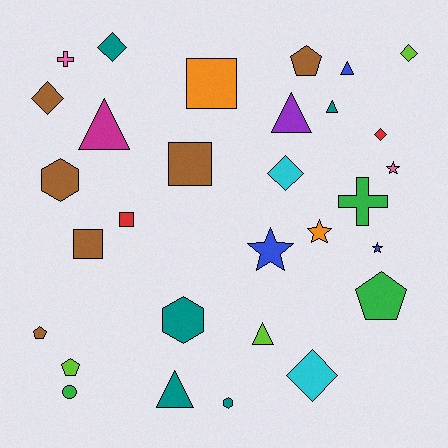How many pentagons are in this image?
There are 4 pentagons.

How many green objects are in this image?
There are 3 green objects.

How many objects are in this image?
There are 30 objects.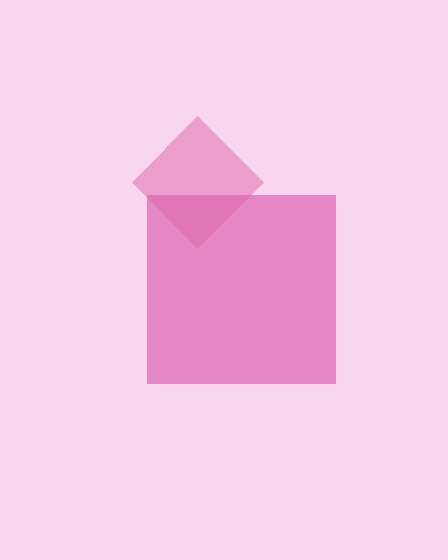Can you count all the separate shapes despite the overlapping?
Yes, there are 2 separate shapes.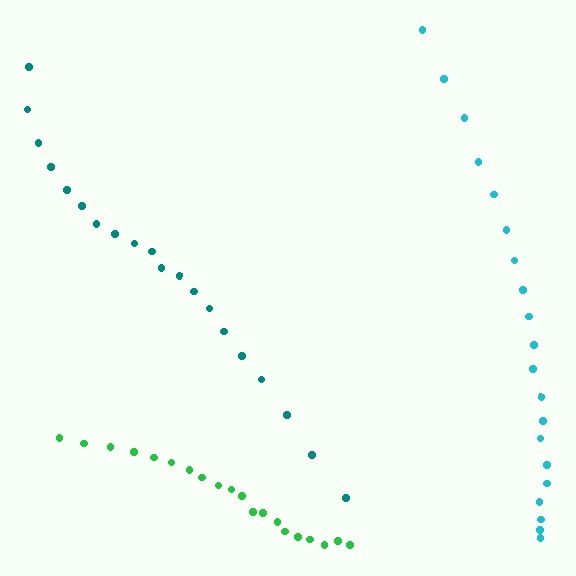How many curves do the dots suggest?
There are 3 distinct paths.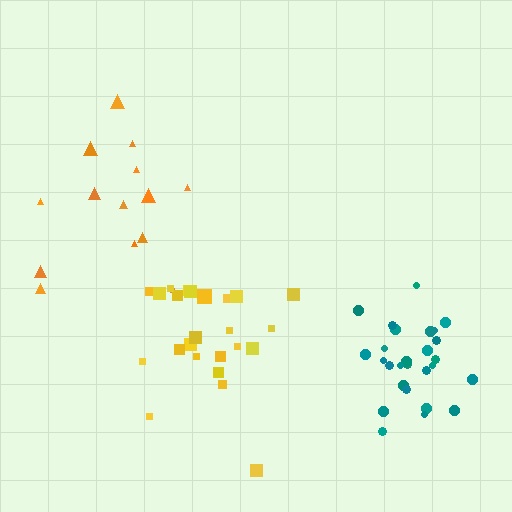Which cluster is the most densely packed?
Teal.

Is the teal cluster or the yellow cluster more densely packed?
Teal.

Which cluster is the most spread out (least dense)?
Orange.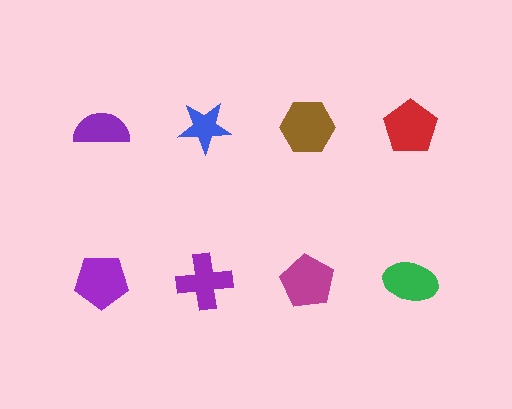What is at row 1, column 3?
A brown hexagon.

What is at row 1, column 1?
A purple semicircle.